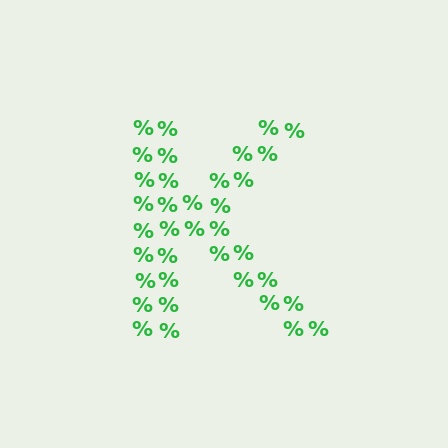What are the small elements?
The small elements are percent signs.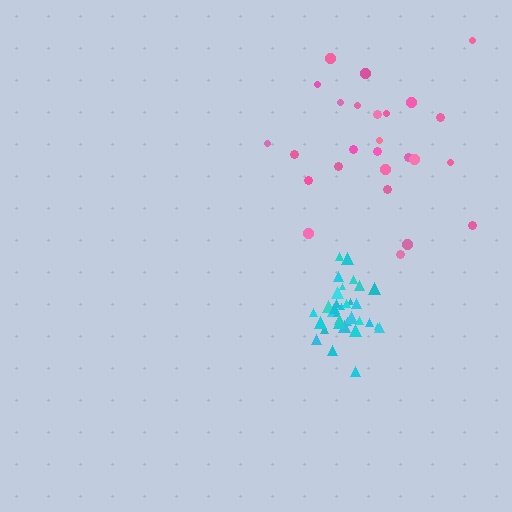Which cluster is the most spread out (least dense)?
Pink.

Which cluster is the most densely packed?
Cyan.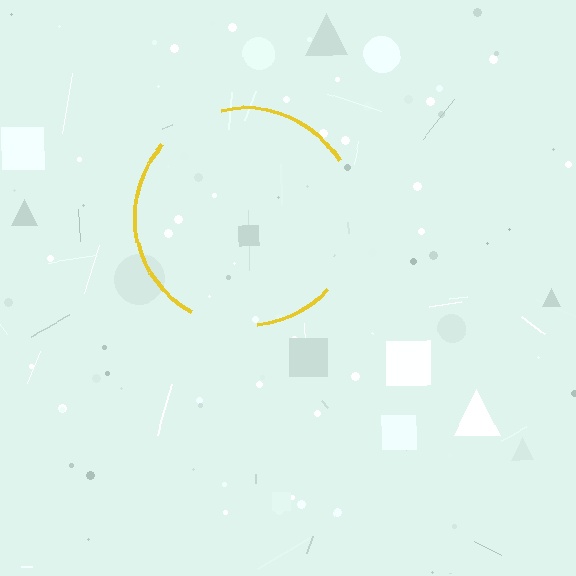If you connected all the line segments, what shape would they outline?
They would outline a circle.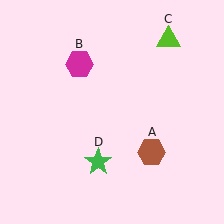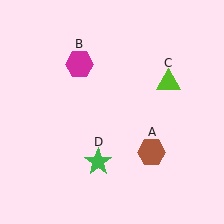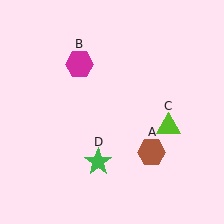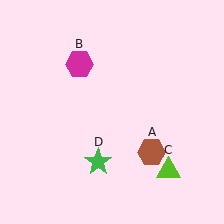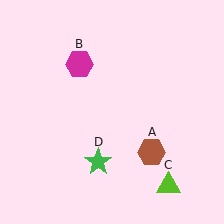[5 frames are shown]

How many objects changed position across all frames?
1 object changed position: lime triangle (object C).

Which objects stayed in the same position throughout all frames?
Brown hexagon (object A) and magenta hexagon (object B) and green star (object D) remained stationary.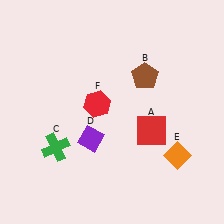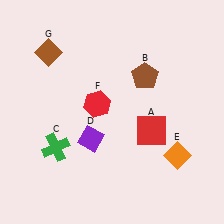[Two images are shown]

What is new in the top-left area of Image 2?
A brown diamond (G) was added in the top-left area of Image 2.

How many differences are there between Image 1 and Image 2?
There is 1 difference between the two images.